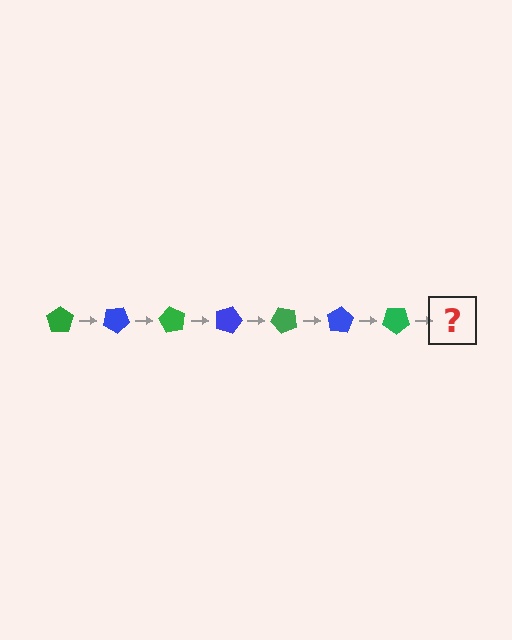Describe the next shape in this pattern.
It should be a blue pentagon, rotated 210 degrees from the start.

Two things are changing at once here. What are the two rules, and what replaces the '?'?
The two rules are that it rotates 30 degrees each step and the color cycles through green and blue. The '?' should be a blue pentagon, rotated 210 degrees from the start.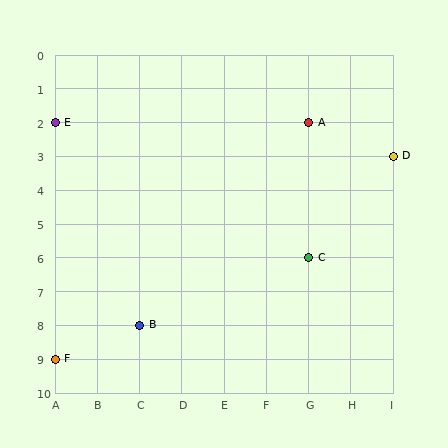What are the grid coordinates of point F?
Point F is at grid coordinates (A, 9).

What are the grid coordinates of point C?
Point C is at grid coordinates (G, 6).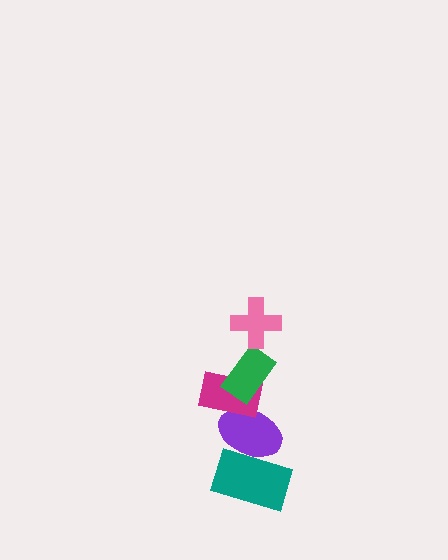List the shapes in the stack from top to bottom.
From top to bottom: the pink cross, the green rectangle, the magenta rectangle, the purple ellipse, the teal rectangle.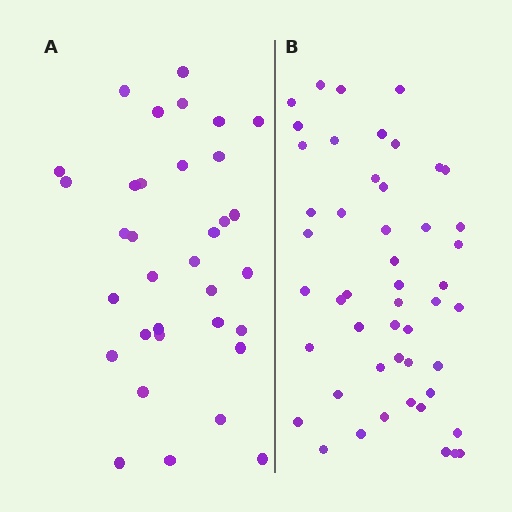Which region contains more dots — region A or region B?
Region B (the right region) has more dots.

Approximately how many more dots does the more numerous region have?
Region B has approximately 15 more dots than region A.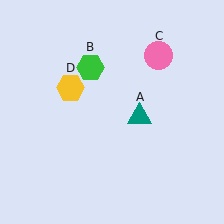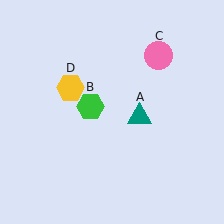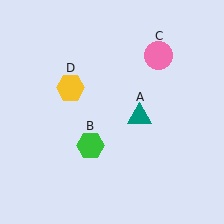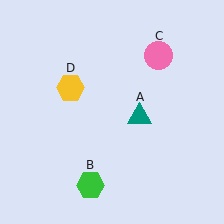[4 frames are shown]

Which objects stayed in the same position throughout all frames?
Teal triangle (object A) and pink circle (object C) and yellow hexagon (object D) remained stationary.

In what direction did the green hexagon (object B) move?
The green hexagon (object B) moved down.